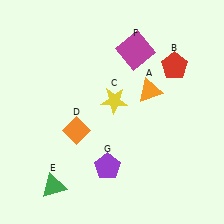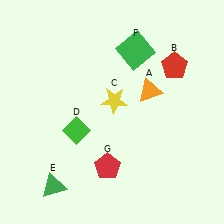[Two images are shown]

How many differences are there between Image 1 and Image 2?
There are 3 differences between the two images.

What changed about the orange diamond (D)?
In Image 1, D is orange. In Image 2, it changed to green.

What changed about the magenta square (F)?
In Image 1, F is magenta. In Image 2, it changed to green.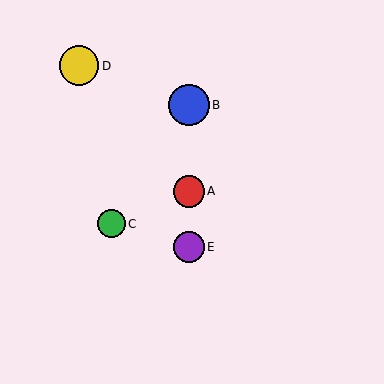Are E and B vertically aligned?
Yes, both are at x≈189.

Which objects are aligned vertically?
Objects A, B, E are aligned vertically.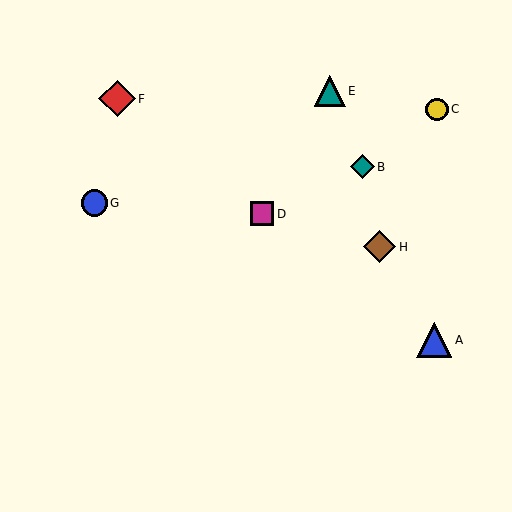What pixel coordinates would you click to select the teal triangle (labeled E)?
Click at (330, 91) to select the teal triangle E.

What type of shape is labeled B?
Shape B is a teal diamond.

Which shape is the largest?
The red diamond (labeled F) is the largest.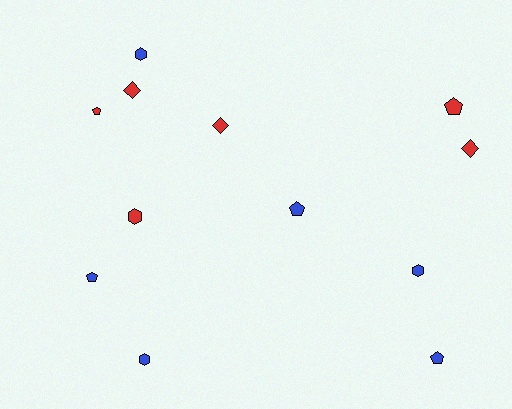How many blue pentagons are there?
There are 3 blue pentagons.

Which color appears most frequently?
Red, with 6 objects.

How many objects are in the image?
There are 12 objects.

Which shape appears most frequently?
Pentagon, with 5 objects.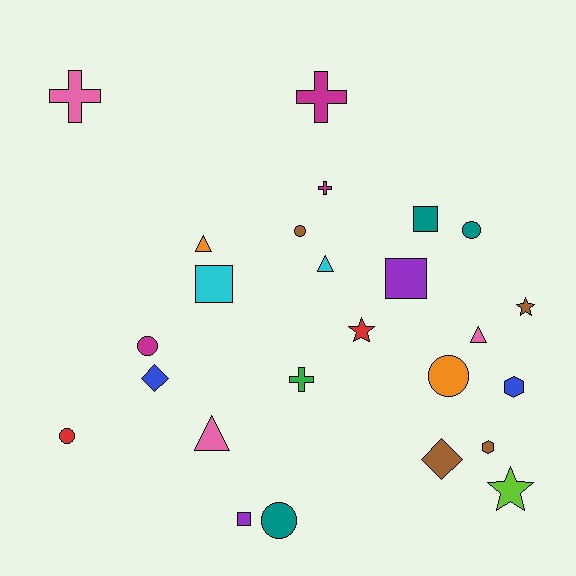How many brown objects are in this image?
There are 4 brown objects.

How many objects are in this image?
There are 25 objects.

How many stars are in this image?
There are 3 stars.